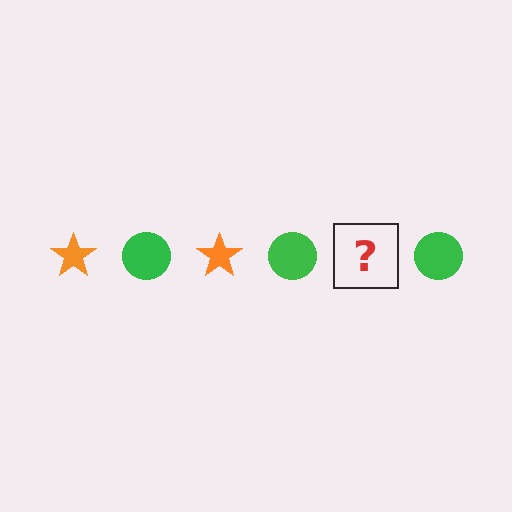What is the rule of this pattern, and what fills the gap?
The rule is that the pattern alternates between orange star and green circle. The gap should be filled with an orange star.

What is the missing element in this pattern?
The missing element is an orange star.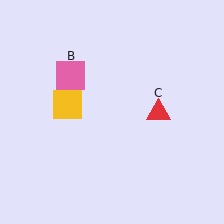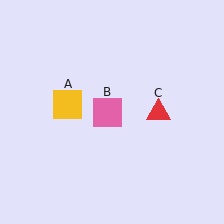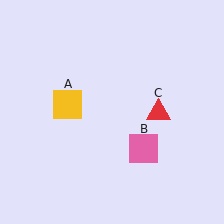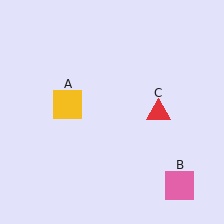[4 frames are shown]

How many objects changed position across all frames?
1 object changed position: pink square (object B).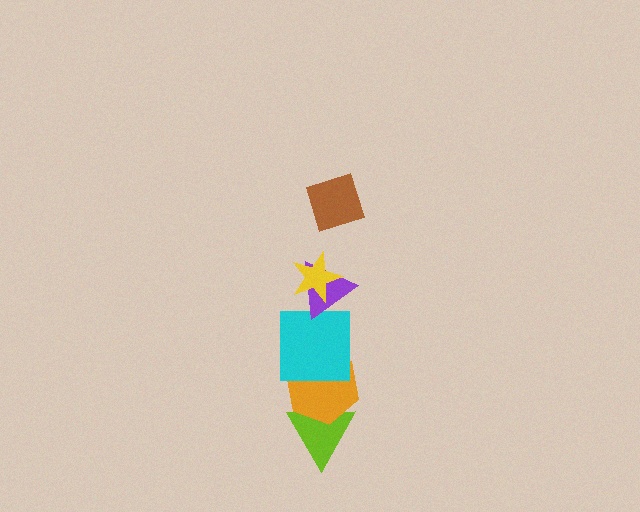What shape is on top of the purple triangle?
The yellow star is on top of the purple triangle.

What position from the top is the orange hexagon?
The orange hexagon is 5th from the top.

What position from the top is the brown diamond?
The brown diamond is 1st from the top.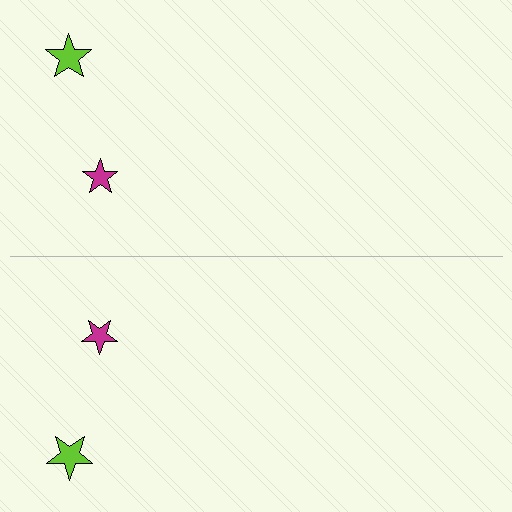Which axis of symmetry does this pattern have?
The pattern has a horizontal axis of symmetry running through the center of the image.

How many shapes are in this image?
There are 4 shapes in this image.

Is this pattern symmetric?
Yes, this pattern has bilateral (reflection) symmetry.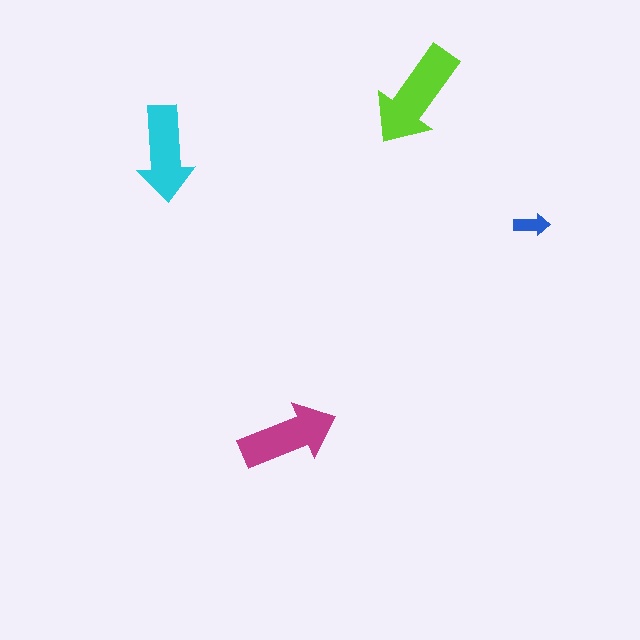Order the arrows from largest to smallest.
the lime one, the magenta one, the cyan one, the blue one.